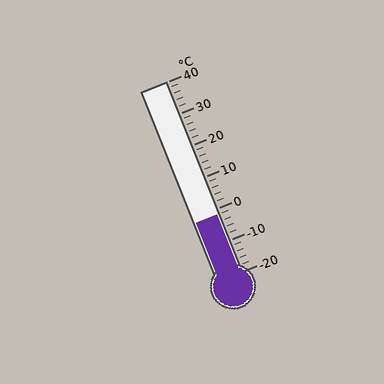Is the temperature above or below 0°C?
The temperature is below 0°C.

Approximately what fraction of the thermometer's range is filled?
The thermometer is filled to approximately 30% of its range.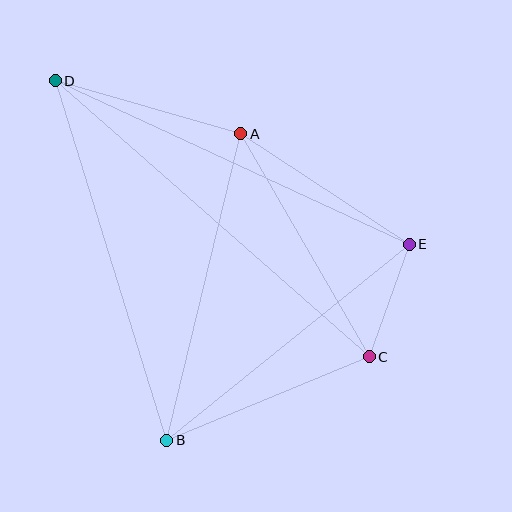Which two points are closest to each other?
Points C and E are closest to each other.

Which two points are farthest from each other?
Points C and D are farthest from each other.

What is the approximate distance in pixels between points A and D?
The distance between A and D is approximately 193 pixels.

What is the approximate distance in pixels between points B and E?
The distance between B and E is approximately 312 pixels.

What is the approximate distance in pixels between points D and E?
The distance between D and E is approximately 390 pixels.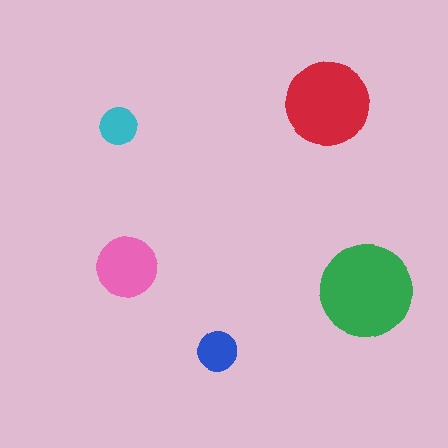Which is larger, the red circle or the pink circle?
The red one.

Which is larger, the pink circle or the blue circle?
The pink one.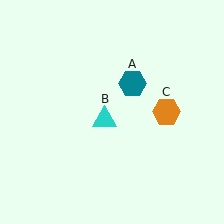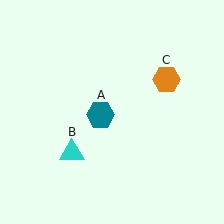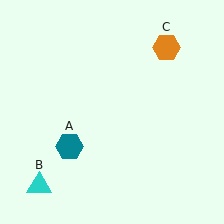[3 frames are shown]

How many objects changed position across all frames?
3 objects changed position: teal hexagon (object A), cyan triangle (object B), orange hexagon (object C).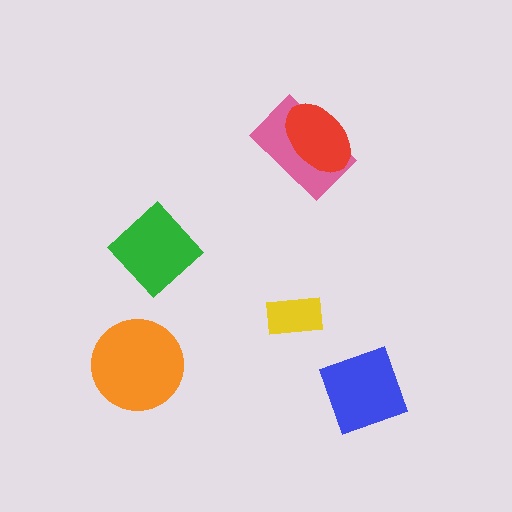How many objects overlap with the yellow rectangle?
0 objects overlap with the yellow rectangle.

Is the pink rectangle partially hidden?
Yes, it is partially covered by another shape.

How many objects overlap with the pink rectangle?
1 object overlaps with the pink rectangle.